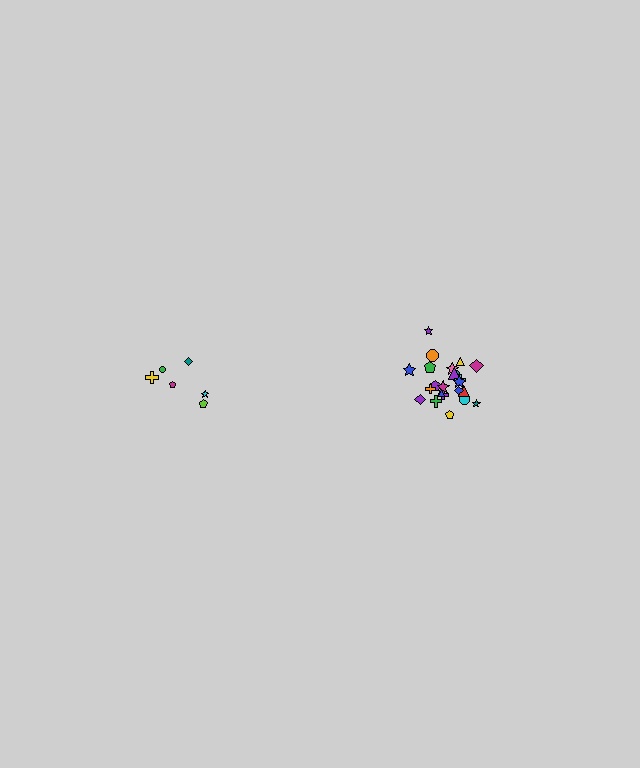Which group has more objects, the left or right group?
The right group.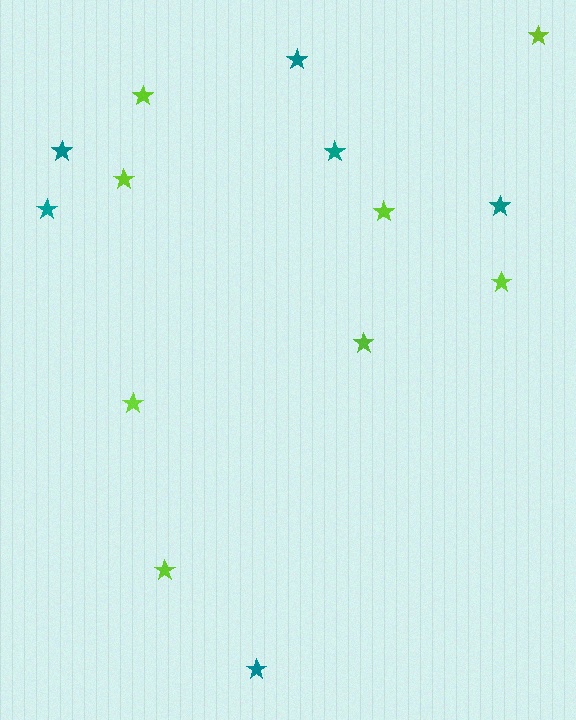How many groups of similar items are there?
There are 2 groups: one group of lime stars (8) and one group of teal stars (6).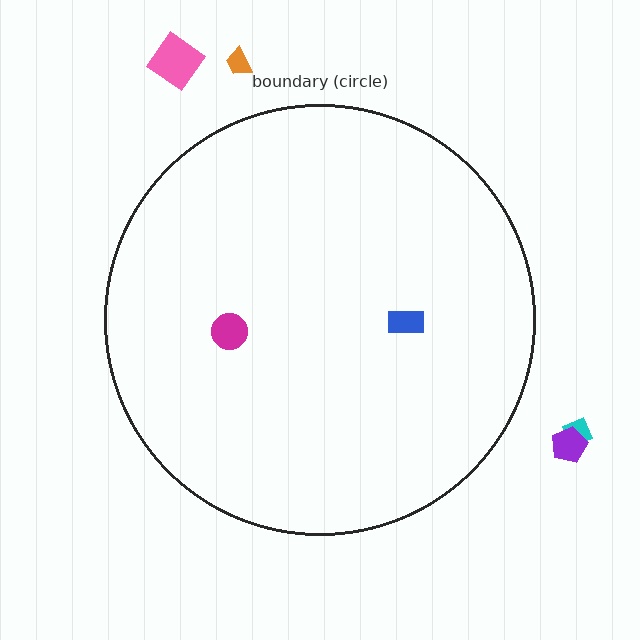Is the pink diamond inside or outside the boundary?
Outside.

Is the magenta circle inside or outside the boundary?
Inside.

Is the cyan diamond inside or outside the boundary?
Outside.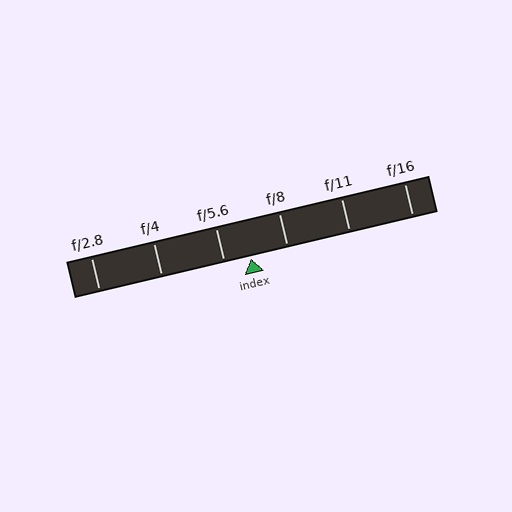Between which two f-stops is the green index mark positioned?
The index mark is between f/5.6 and f/8.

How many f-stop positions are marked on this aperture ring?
There are 6 f-stop positions marked.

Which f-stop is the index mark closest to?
The index mark is closest to f/5.6.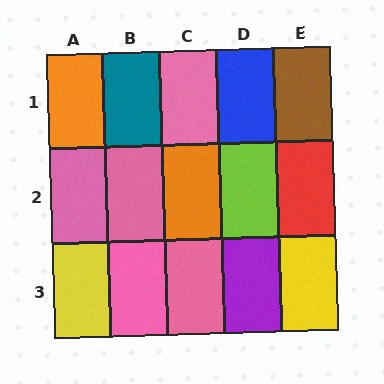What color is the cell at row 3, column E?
Yellow.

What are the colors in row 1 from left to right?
Orange, teal, pink, blue, brown.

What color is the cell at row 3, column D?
Purple.